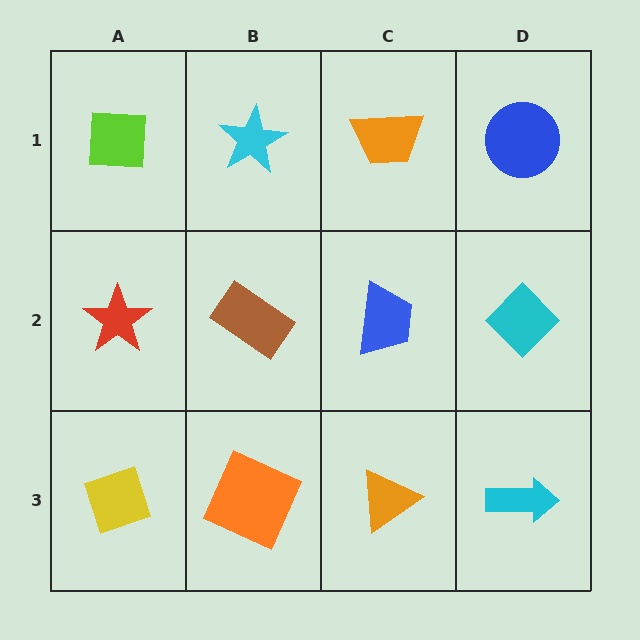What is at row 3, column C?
An orange triangle.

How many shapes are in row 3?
4 shapes.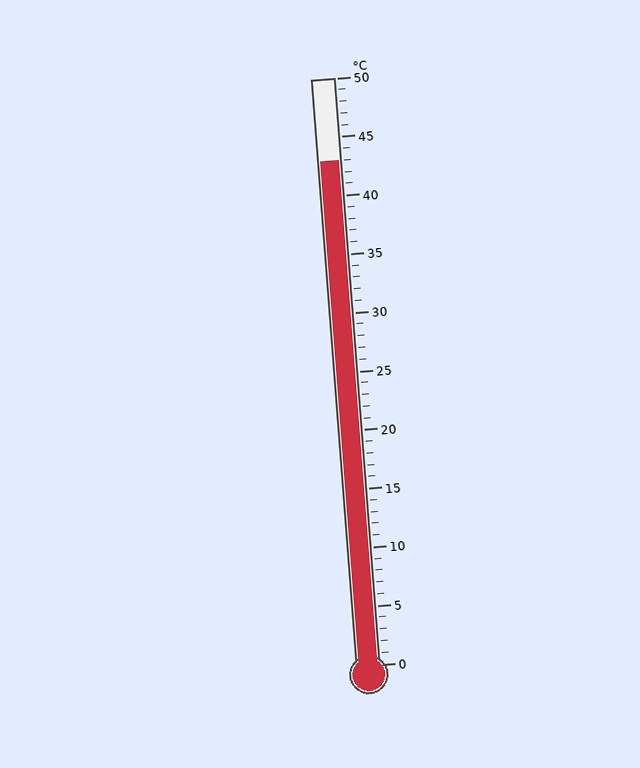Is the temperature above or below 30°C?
The temperature is above 30°C.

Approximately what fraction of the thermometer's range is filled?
The thermometer is filled to approximately 85% of its range.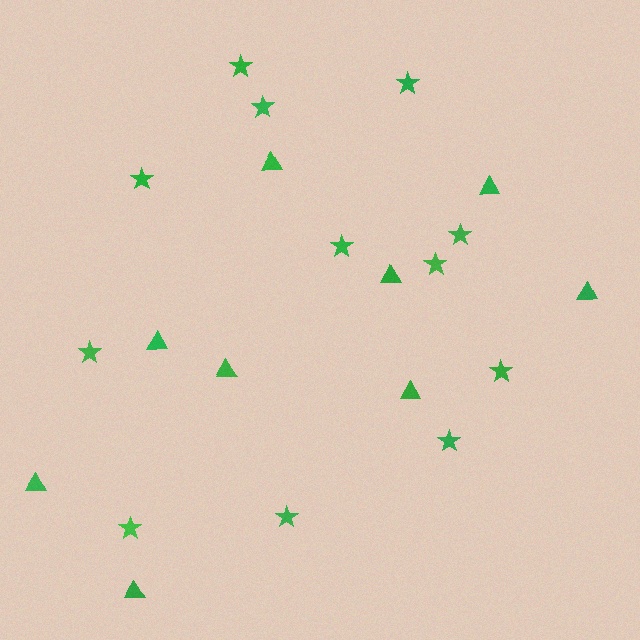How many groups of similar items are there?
There are 2 groups: one group of stars (12) and one group of triangles (9).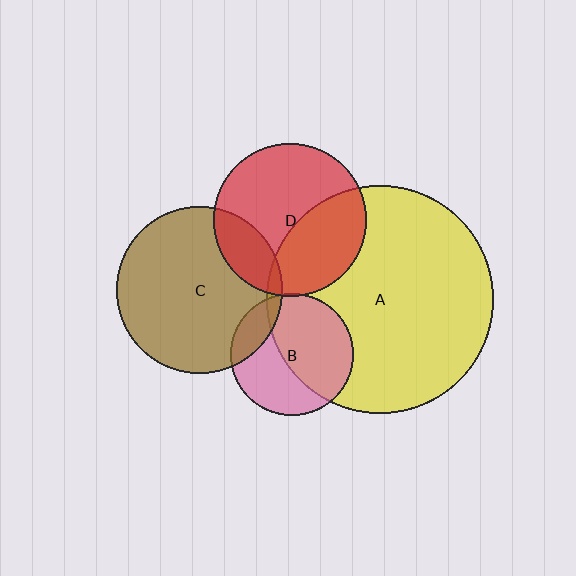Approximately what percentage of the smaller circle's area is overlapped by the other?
Approximately 5%.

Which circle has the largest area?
Circle A (yellow).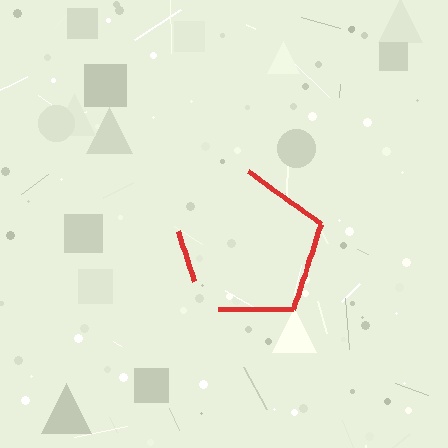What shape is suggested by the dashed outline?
The dashed outline suggests a pentagon.